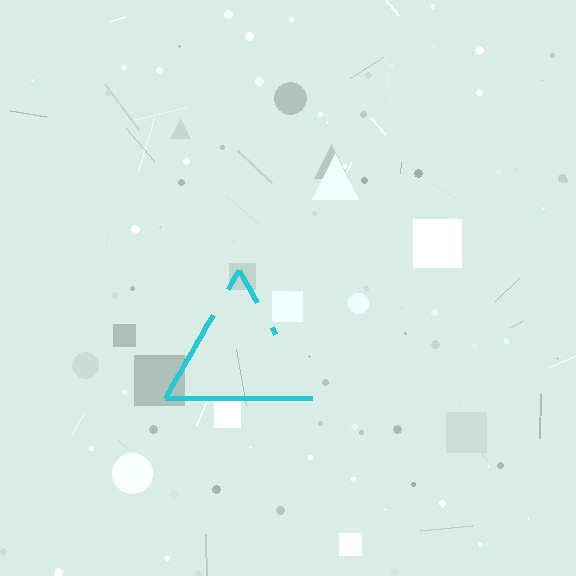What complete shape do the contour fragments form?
The contour fragments form a triangle.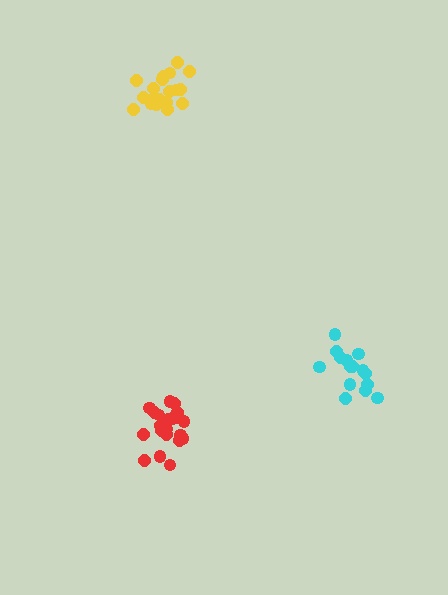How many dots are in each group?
Group 1: 15 dots, Group 2: 21 dots, Group 3: 19 dots (55 total).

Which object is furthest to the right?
The cyan cluster is rightmost.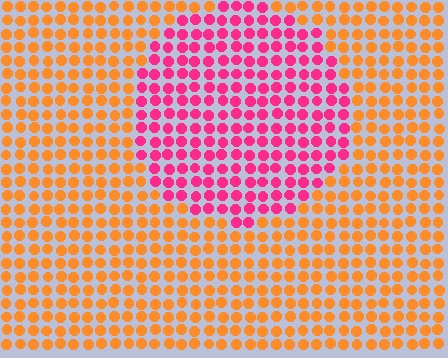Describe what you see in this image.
The image is filled with small orange elements in a uniform arrangement. A circle-shaped region is visible where the elements are tinted to a slightly different hue, forming a subtle color boundary.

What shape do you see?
I see a circle.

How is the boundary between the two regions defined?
The boundary is defined purely by a slight shift in hue (about 56 degrees). Spacing, size, and orientation are identical on both sides.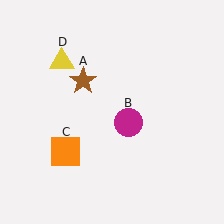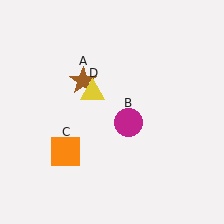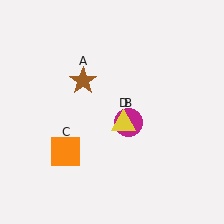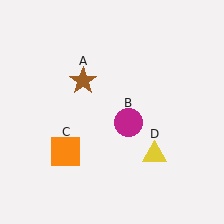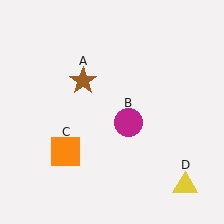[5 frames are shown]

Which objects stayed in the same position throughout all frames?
Brown star (object A) and magenta circle (object B) and orange square (object C) remained stationary.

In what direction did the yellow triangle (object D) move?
The yellow triangle (object D) moved down and to the right.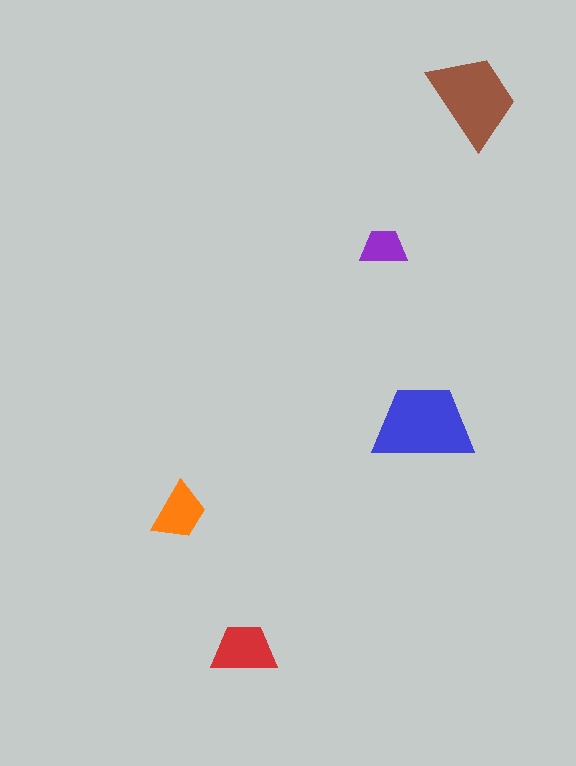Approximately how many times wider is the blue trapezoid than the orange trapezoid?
About 1.5 times wider.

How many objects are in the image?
There are 5 objects in the image.